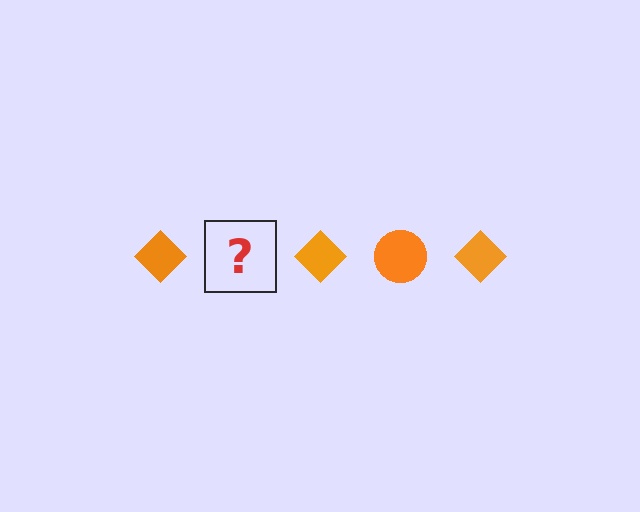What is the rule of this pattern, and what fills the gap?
The rule is that the pattern cycles through diamond, circle shapes in orange. The gap should be filled with an orange circle.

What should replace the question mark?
The question mark should be replaced with an orange circle.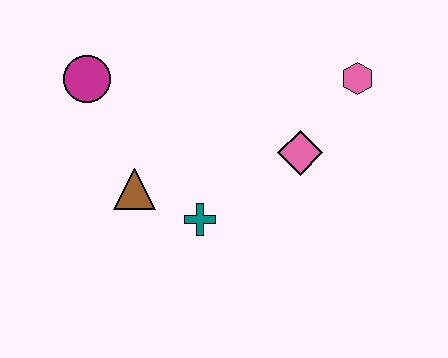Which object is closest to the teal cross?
The brown triangle is closest to the teal cross.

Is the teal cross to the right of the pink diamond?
No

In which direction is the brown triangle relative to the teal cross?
The brown triangle is to the left of the teal cross.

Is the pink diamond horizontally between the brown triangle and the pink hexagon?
Yes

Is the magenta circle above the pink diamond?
Yes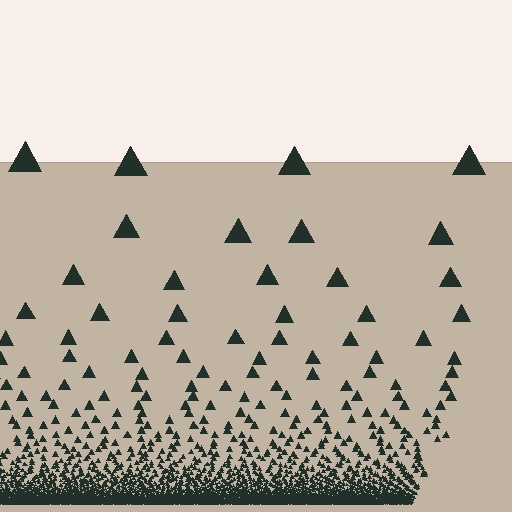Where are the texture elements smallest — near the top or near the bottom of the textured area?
Near the bottom.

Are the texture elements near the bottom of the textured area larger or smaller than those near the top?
Smaller. The gradient is inverted — elements near the bottom are smaller and denser.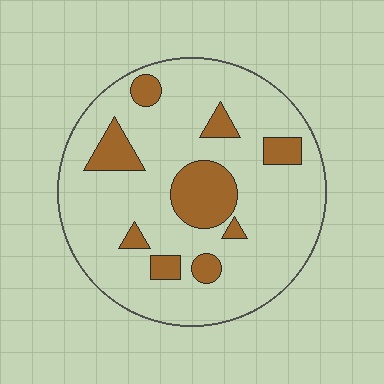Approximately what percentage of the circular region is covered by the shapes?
Approximately 20%.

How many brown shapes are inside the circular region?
9.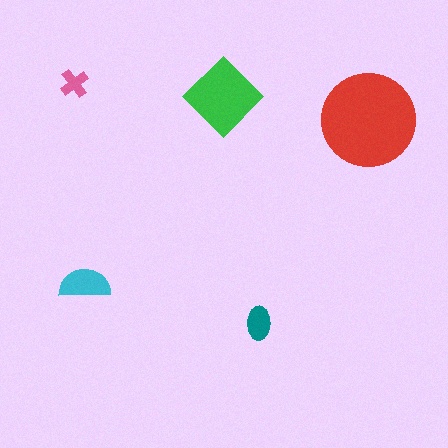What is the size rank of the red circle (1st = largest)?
1st.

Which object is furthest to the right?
The red circle is rightmost.